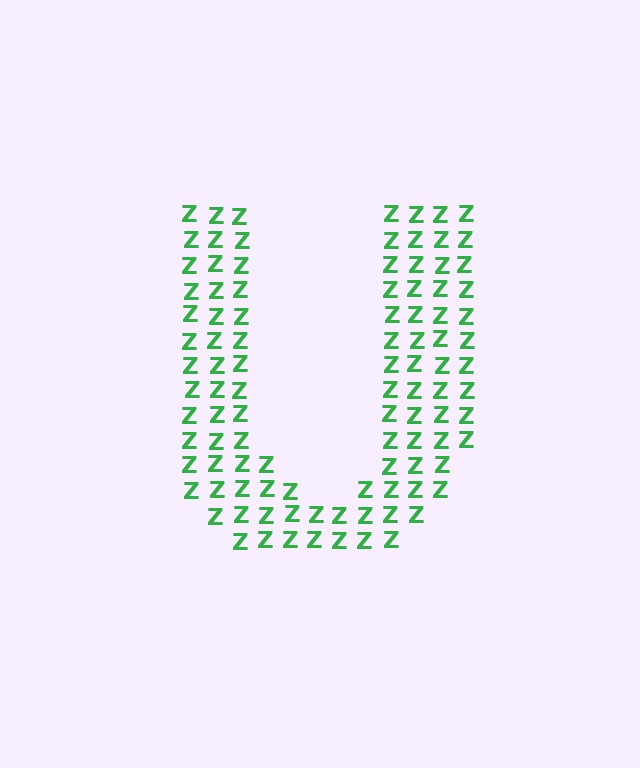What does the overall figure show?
The overall figure shows the letter U.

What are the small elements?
The small elements are letter Z's.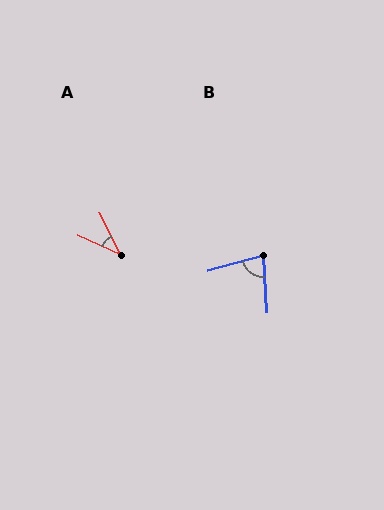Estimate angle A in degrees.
Approximately 39 degrees.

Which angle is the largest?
B, at approximately 78 degrees.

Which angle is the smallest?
A, at approximately 39 degrees.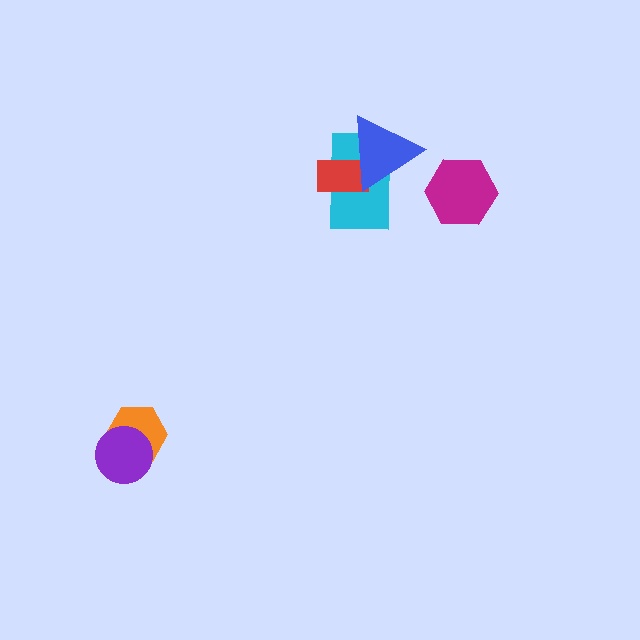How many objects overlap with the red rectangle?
2 objects overlap with the red rectangle.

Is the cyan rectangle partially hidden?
Yes, it is partially covered by another shape.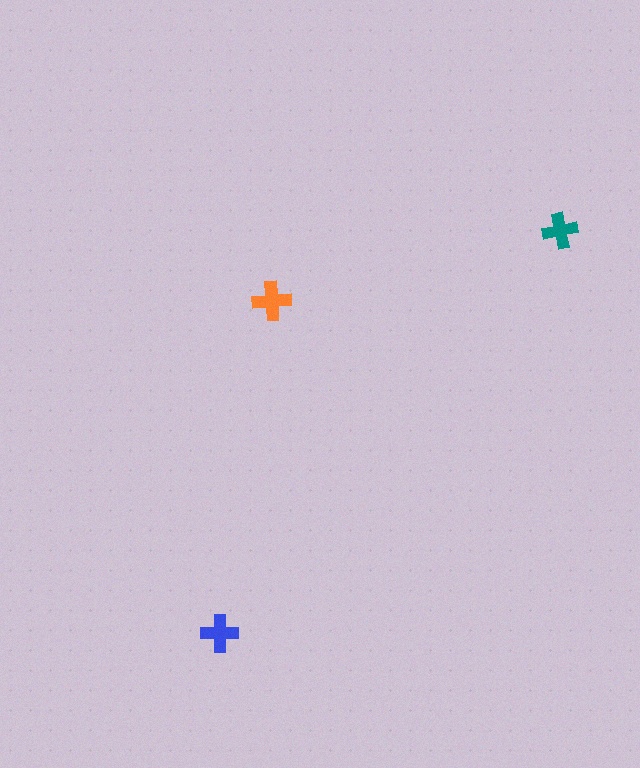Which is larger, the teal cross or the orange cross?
The orange one.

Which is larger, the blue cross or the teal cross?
The blue one.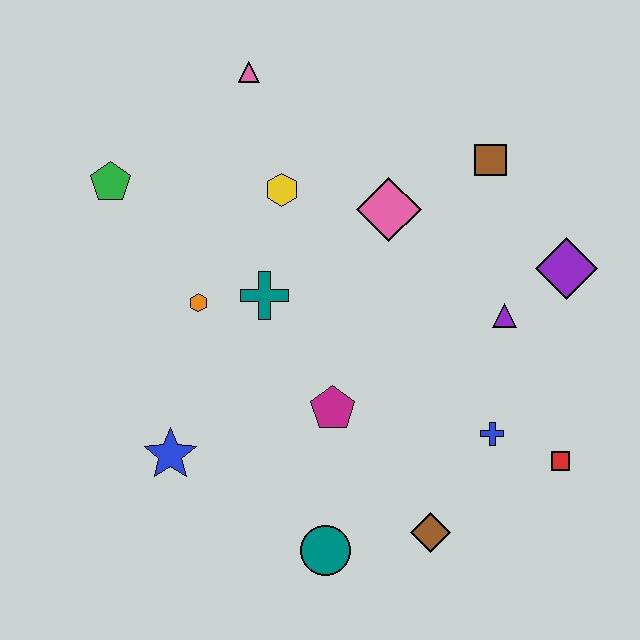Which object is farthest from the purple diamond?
The green pentagon is farthest from the purple diamond.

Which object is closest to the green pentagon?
The orange hexagon is closest to the green pentagon.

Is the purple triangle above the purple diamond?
No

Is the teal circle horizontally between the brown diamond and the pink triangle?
Yes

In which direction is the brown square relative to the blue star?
The brown square is to the right of the blue star.